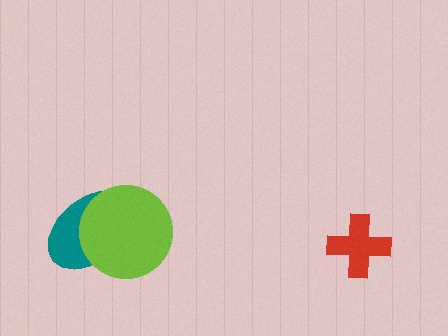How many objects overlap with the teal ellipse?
1 object overlaps with the teal ellipse.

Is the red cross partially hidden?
No, no other shape covers it.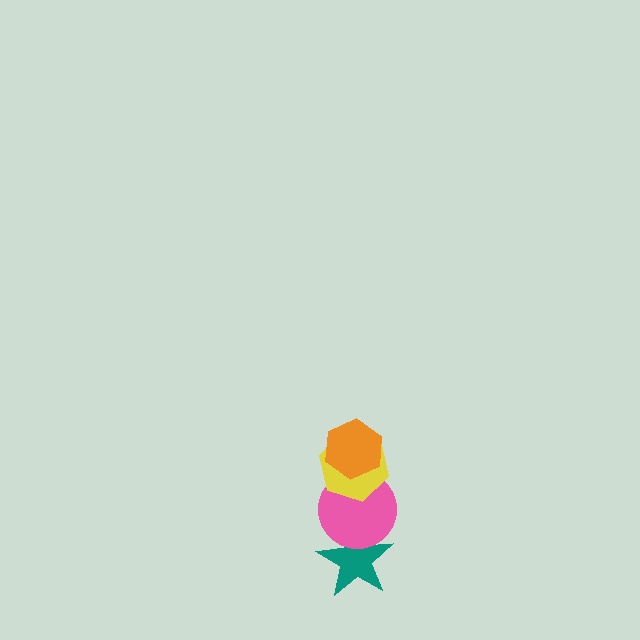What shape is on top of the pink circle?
The yellow hexagon is on top of the pink circle.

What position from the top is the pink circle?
The pink circle is 3rd from the top.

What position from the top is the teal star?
The teal star is 4th from the top.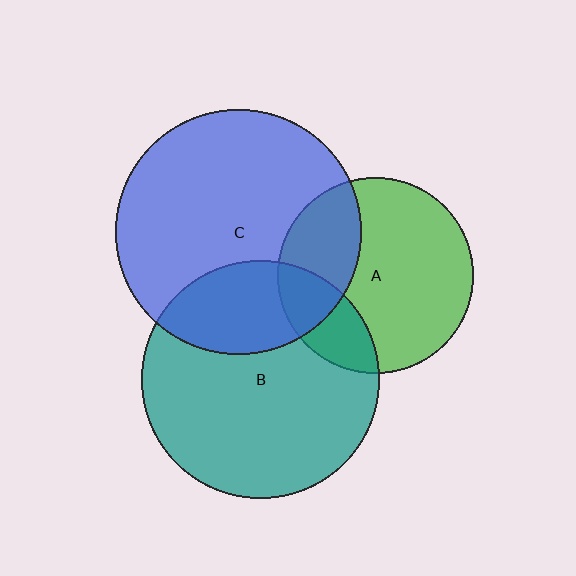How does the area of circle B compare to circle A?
Approximately 1.5 times.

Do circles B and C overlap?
Yes.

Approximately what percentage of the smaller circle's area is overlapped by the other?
Approximately 30%.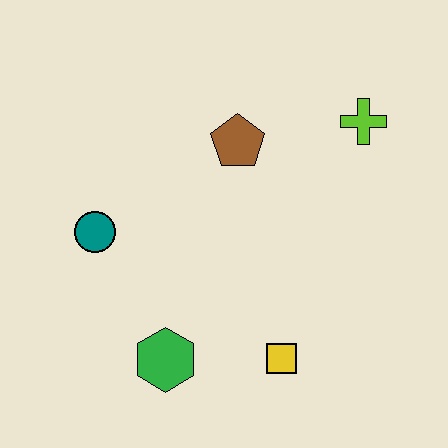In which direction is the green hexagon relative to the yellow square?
The green hexagon is to the left of the yellow square.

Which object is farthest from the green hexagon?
The lime cross is farthest from the green hexagon.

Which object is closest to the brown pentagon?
The lime cross is closest to the brown pentagon.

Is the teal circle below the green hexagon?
No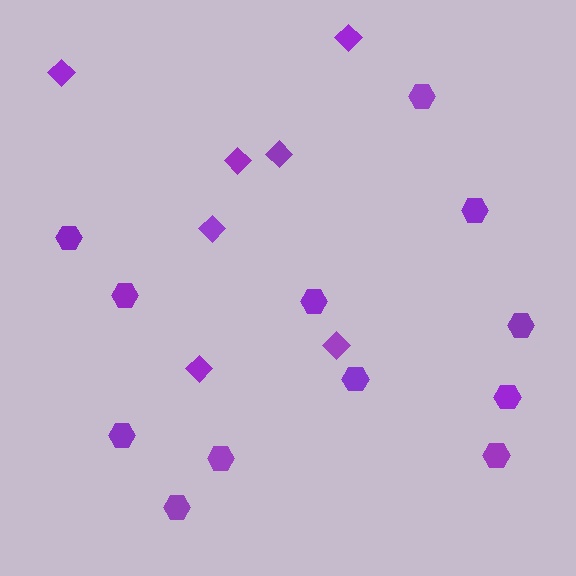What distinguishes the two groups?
There are 2 groups: one group of hexagons (12) and one group of diamonds (7).